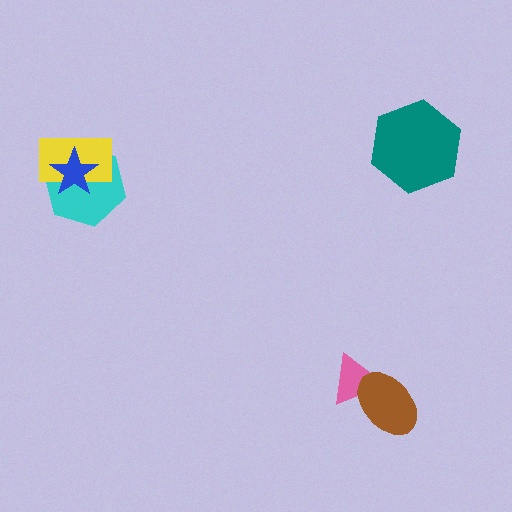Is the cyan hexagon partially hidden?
Yes, it is partially covered by another shape.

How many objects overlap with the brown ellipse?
1 object overlaps with the brown ellipse.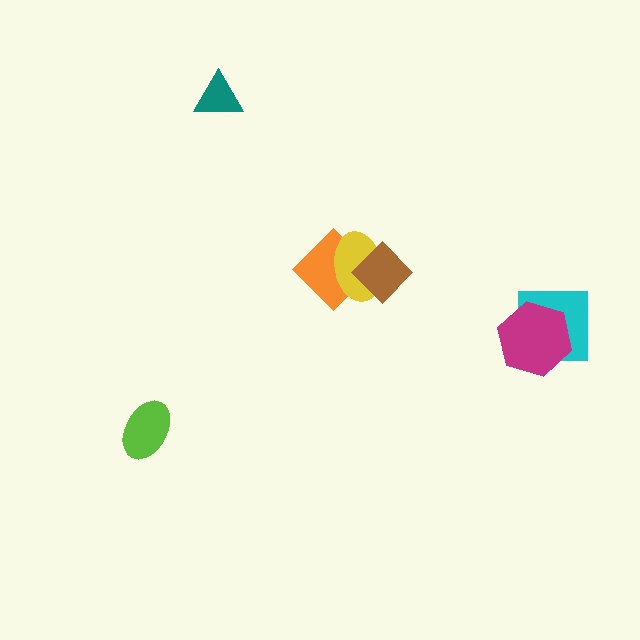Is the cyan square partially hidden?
Yes, it is partially covered by another shape.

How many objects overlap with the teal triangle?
0 objects overlap with the teal triangle.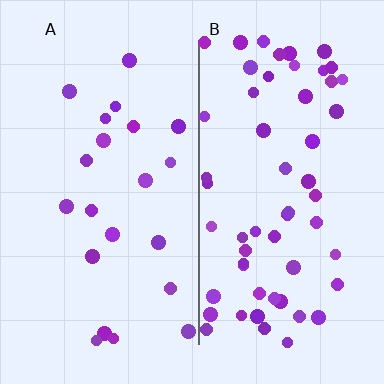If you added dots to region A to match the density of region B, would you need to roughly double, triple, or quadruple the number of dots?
Approximately triple.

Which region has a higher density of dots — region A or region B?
B (the right).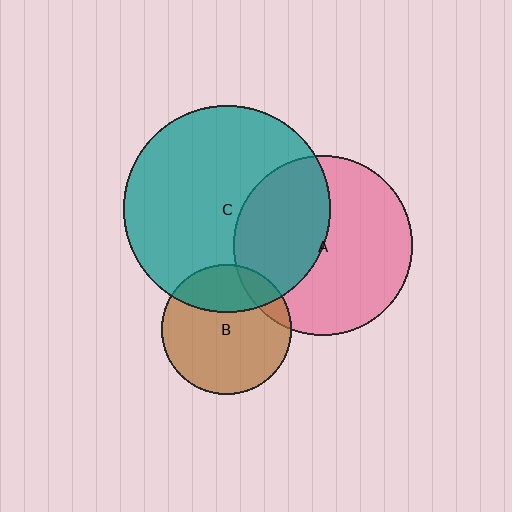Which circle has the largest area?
Circle C (teal).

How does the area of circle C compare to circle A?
Approximately 1.3 times.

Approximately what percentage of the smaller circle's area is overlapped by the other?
Approximately 30%.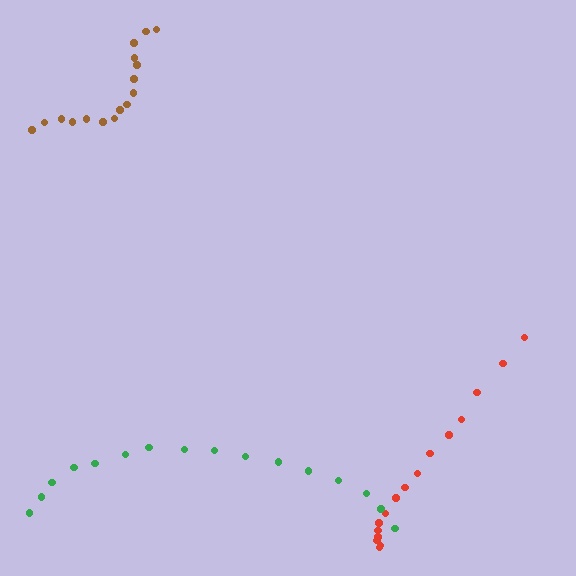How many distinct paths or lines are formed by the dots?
There are 3 distinct paths.